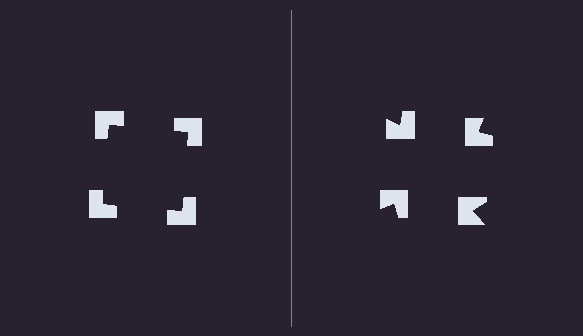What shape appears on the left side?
An illusory square.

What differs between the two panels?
The notched squares are positioned identically on both sides; only the wedge orientations differ. On the left they align to a square; on the right they are misaligned.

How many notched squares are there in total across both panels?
8 — 4 on each side.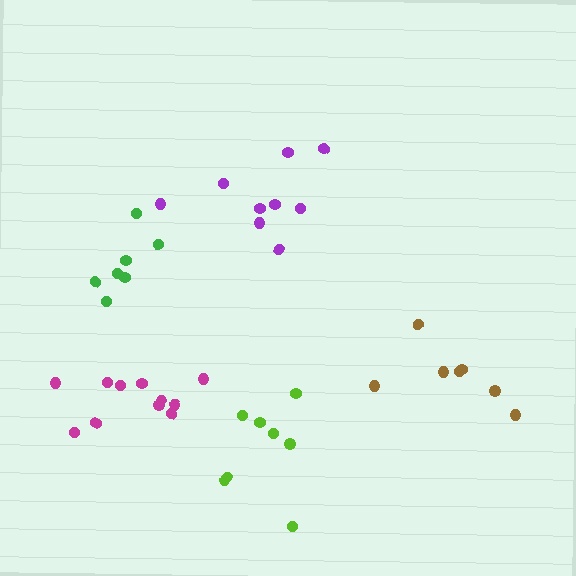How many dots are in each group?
Group 1: 7 dots, Group 2: 7 dots, Group 3: 11 dots, Group 4: 9 dots, Group 5: 8 dots (42 total).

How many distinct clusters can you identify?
There are 5 distinct clusters.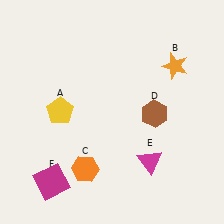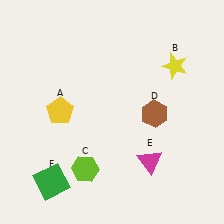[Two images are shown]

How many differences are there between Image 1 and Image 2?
There are 3 differences between the two images.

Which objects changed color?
B changed from orange to yellow. C changed from orange to lime. F changed from magenta to green.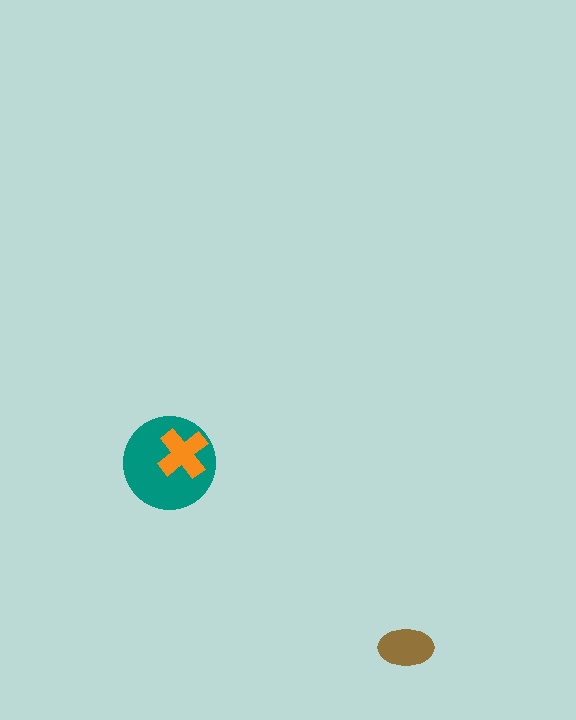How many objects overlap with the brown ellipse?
0 objects overlap with the brown ellipse.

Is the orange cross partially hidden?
No, no other shape covers it.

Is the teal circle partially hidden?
Yes, it is partially covered by another shape.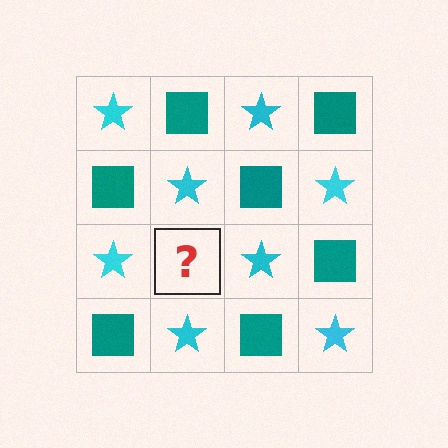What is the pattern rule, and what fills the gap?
The rule is that it alternates cyan star and teal square in a checkerboard pattern. The gap should be filled with a teal square.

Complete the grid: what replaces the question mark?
The question mark should be replaced with a teal square.